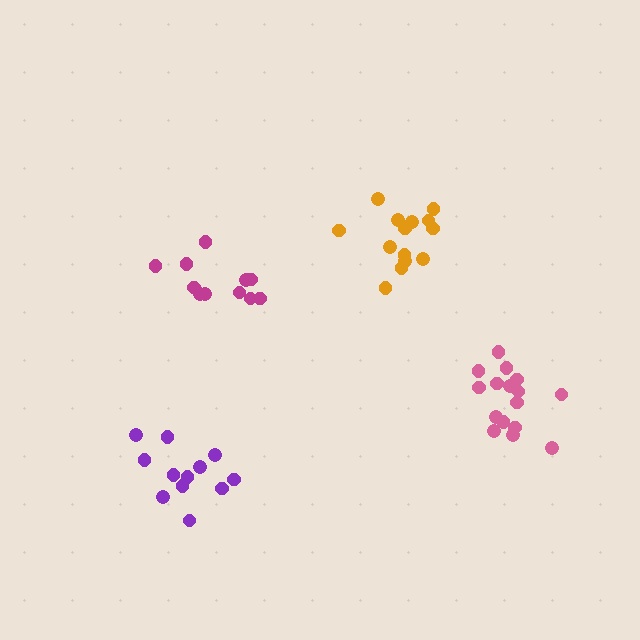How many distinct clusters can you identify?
There are 4 distinct clusters.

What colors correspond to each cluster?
The clusters are colored: magenta, pink, purple, orange.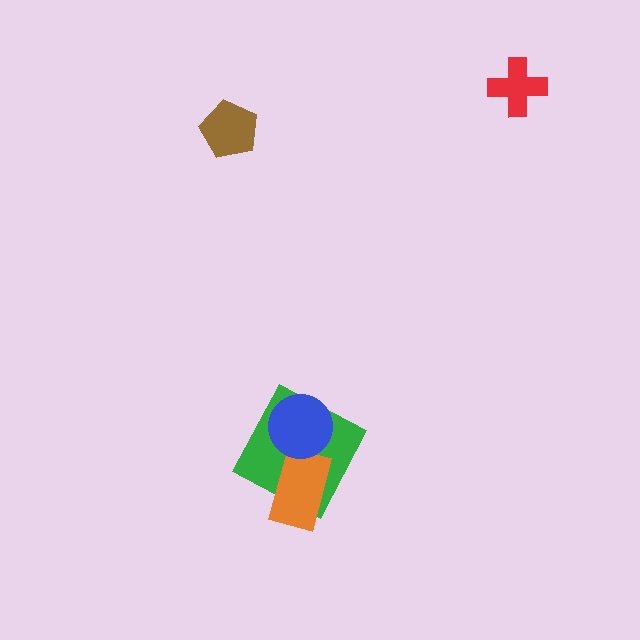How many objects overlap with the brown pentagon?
0 objects overlap with the brown pentagon.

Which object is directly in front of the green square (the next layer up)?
The orange rectangle is directly in front of the green square.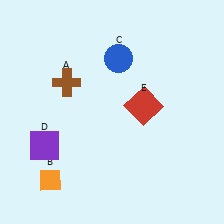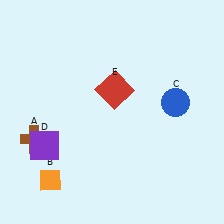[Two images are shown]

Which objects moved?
The objects that moved are: the brown cross (A), the blue circle (C), the red square (E).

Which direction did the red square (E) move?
The red square (E) moved left.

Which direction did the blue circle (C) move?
The blue circle (C) moved right.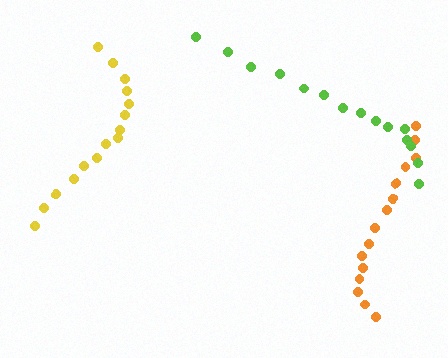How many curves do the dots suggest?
There are 3 distinct paths.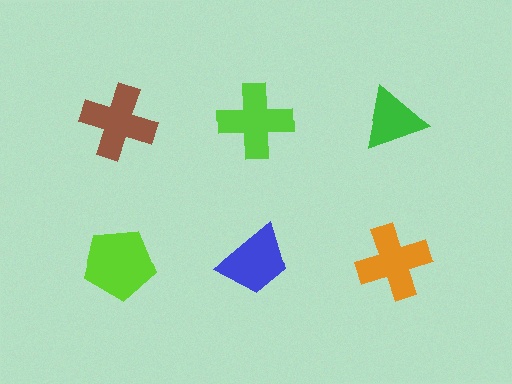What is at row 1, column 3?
A green triangle.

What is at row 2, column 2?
A blue trapezoid.